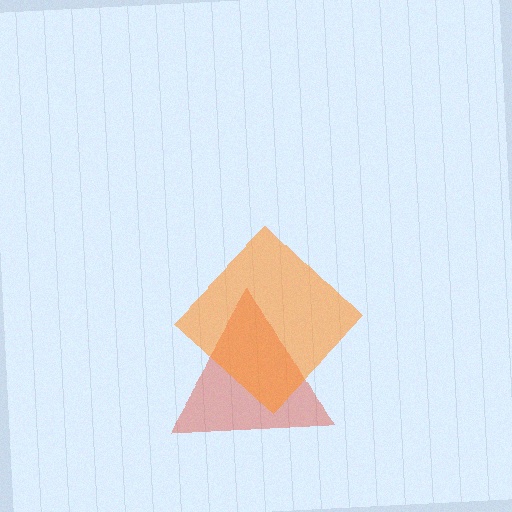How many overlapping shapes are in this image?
There are 2 overlapping shapes in the image.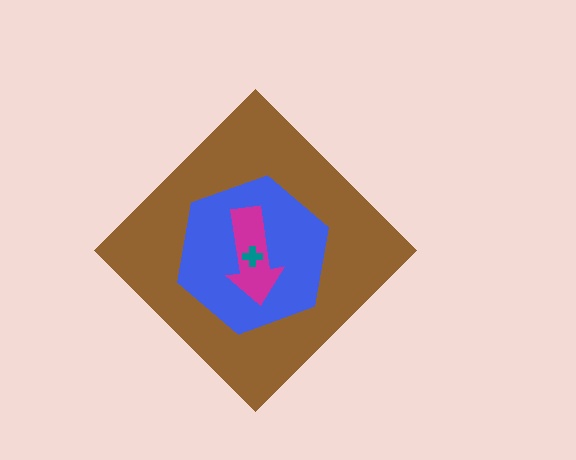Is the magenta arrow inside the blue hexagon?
Yes.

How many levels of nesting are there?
4.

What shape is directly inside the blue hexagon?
The magenta arrow.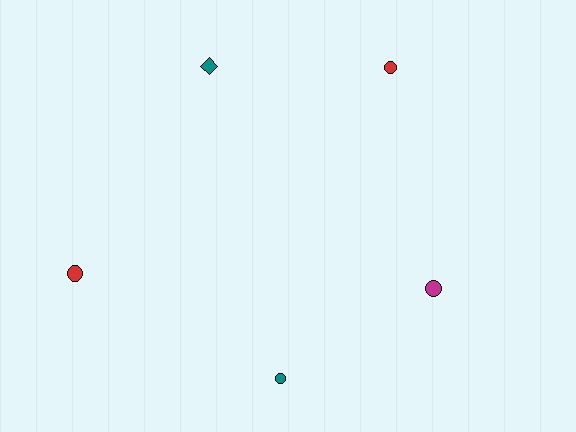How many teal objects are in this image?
There are 2 teal objects.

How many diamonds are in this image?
There is 1 diamond.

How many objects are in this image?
There are 5 objects.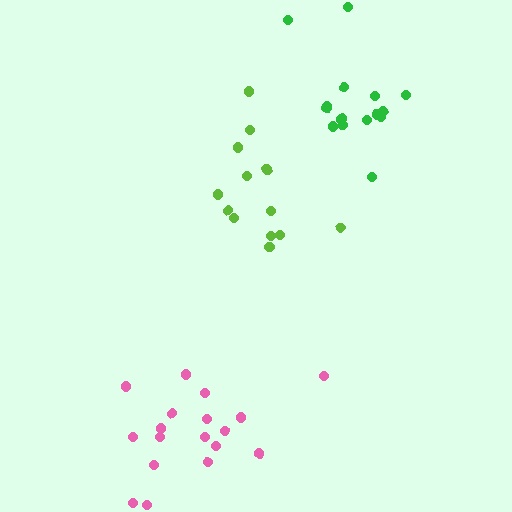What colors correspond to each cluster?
The clusters are colored: pink, lime, green.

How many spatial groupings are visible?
There are 3 spatial groupings.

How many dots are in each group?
Group 1: 18 dots, Group 2: 13 dots, Group 3: 15 dots (46 total).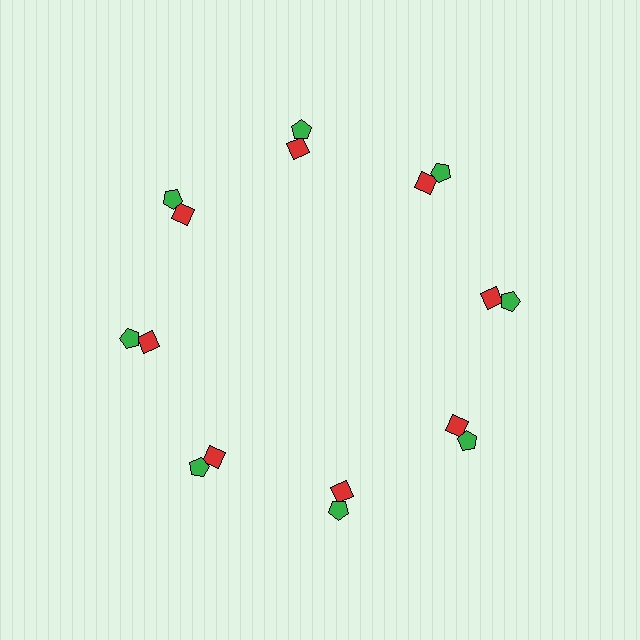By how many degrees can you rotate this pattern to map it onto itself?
The pattern maps onto itself every 45 degrees of rotation.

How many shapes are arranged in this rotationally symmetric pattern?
There are 16 shapes, arranged in 8 groups of 2.